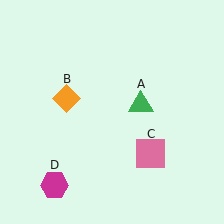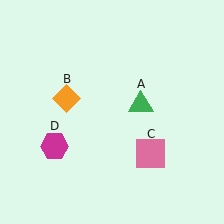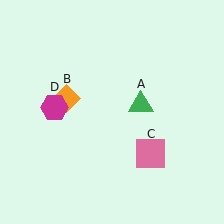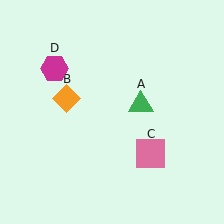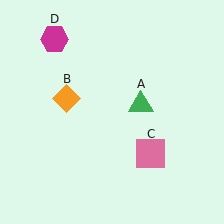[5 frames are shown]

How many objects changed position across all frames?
1 object changed position: magenta hexagon (object D).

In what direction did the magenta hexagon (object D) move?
The magenta hexagon (object D) moved up.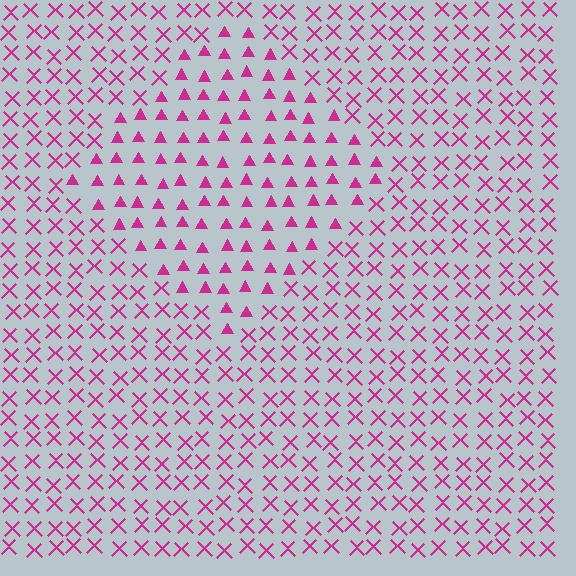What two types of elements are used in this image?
The image uses triangles inside the diamond region and X marks outside it.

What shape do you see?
I see a diamond.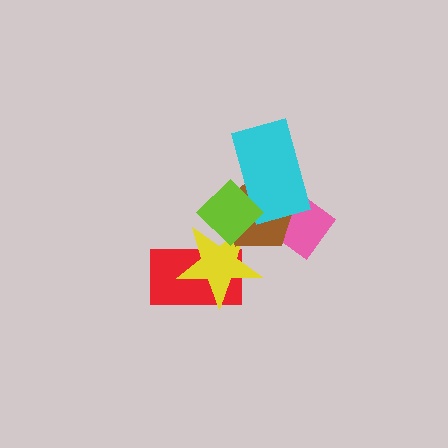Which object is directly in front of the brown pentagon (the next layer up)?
The cyan rectangle is directly in front of the brown pentagon.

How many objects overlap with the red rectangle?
1 object overlaps with the red rectangle.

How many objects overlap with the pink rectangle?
3 objects overlap with the pink rectangle.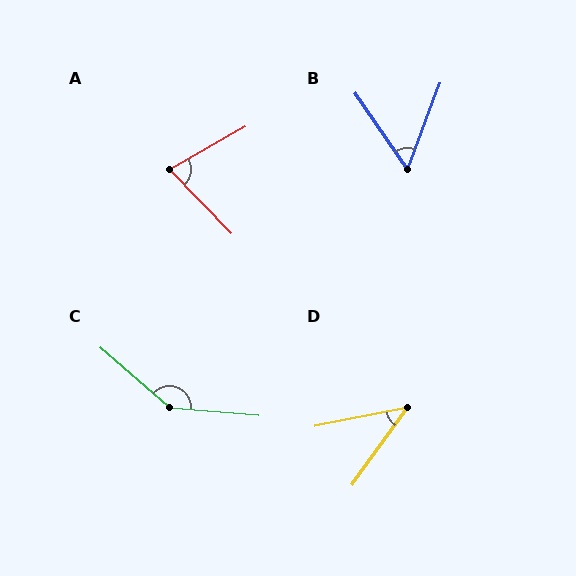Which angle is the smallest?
D, at approximately 43 degrees.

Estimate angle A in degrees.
Approximately 75 degrees.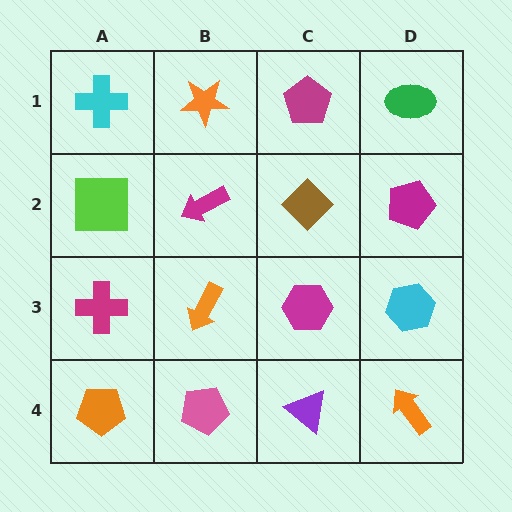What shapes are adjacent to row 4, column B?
An orange arrow (row 3, column B), an orange pentagon (row 4, column A), a purple triangle (row 4, column C).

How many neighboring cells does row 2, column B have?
4.